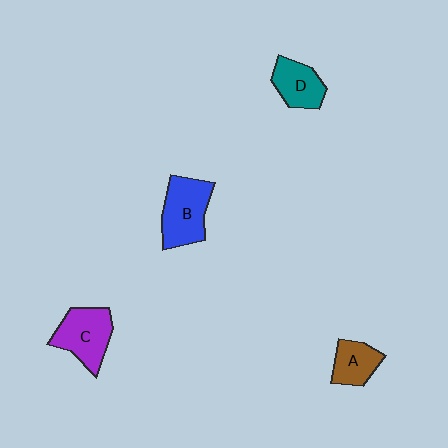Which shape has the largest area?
Shape B (blue).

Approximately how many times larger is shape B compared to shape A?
Approximately 1.6 times.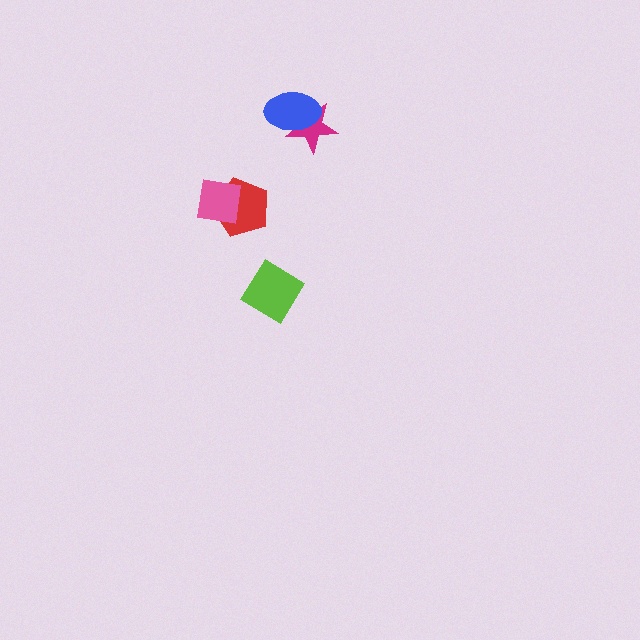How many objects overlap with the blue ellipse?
1 object overlaps with the blue ellipse.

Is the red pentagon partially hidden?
Yes, it is partially covered by another shape.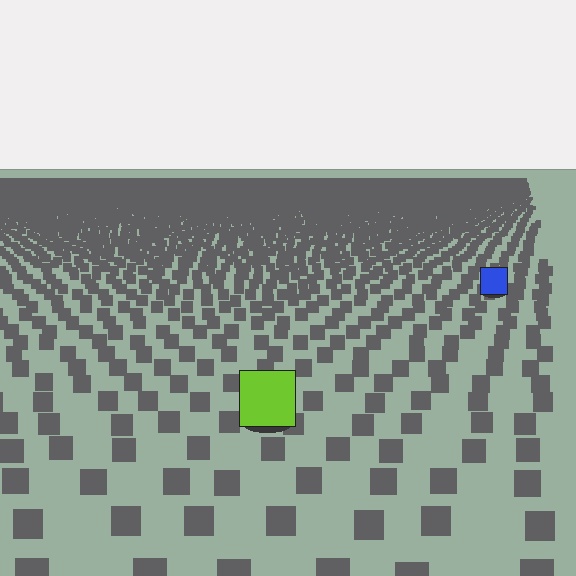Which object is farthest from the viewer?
The blue square is farthest from the viewer. It appears smaller and the ground texture around it is denser.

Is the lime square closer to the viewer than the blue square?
Yes. The lime square is closer — you can tell from the texture gradient: the ground texture is coarser near it.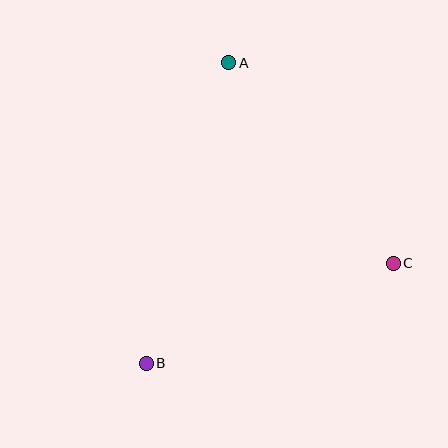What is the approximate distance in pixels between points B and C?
The distance between B and C is approximately 266 pixels.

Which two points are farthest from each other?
Points A and B are farthest from each other.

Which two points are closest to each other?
Points A and C are closest to each other.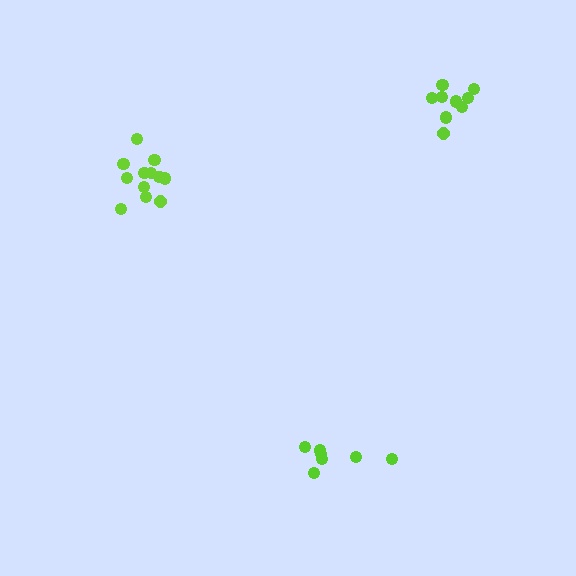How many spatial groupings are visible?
There are 3 spatial groupings.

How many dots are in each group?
Group 1: 12 dots, Group 2: 7 dots, Group 3: 9 dots (28 total).